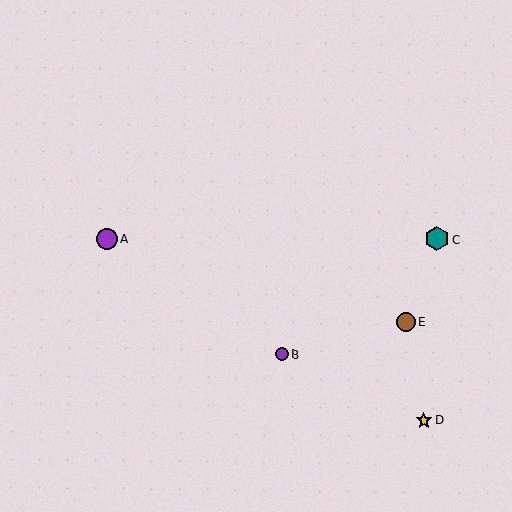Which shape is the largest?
The teal hexagon (labeled C) is the largest.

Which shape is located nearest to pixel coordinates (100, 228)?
The purple circle (labeled A) at (107, 239) is nearest to that location.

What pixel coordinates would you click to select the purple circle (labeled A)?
Click at (107, 239) to select the purple circle A.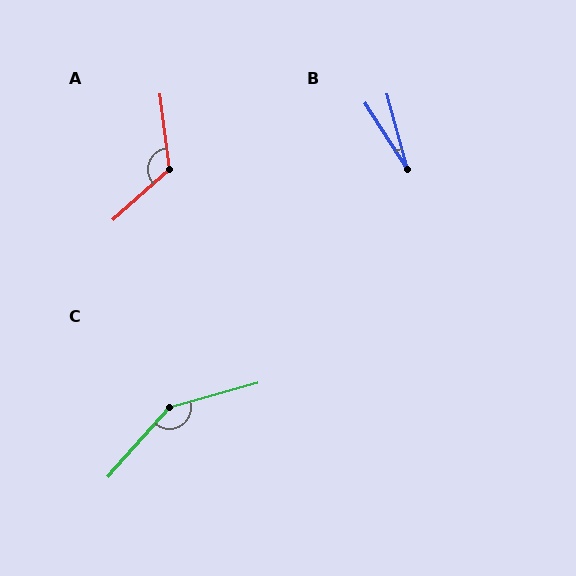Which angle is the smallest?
B, at approximately 18 degrees.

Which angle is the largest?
C, at approximately 147 degrees.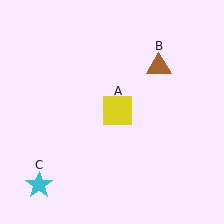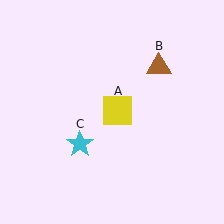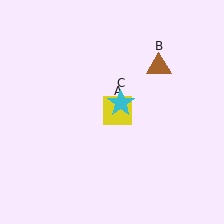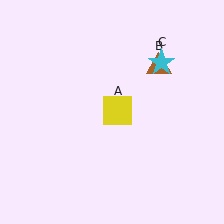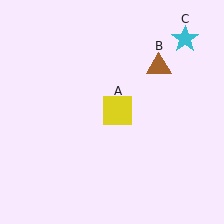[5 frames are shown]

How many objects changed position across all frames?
1 object changed position: cyan star (object C).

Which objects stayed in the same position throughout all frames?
Yellow square (object A) and brown triangle (object B) remained stationary.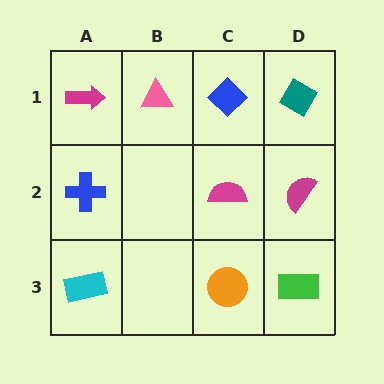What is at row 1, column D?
A teal diamond.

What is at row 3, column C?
An orange circle.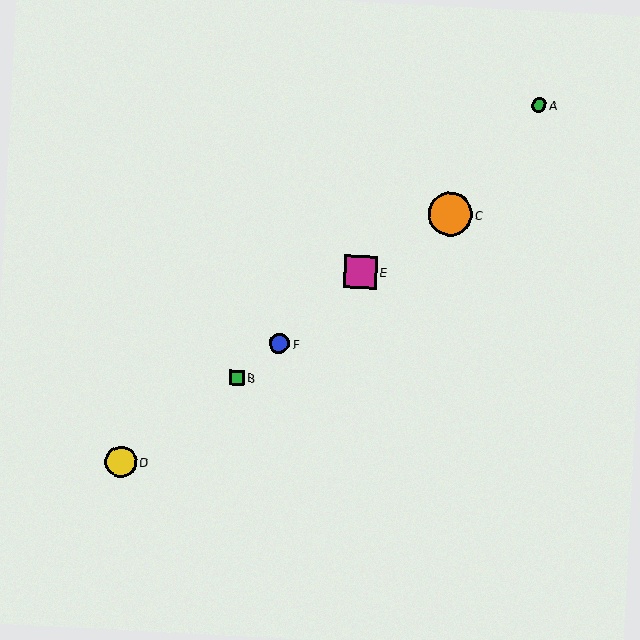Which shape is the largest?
The orange circle (labeled C) is the largest.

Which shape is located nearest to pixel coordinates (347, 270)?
The magenta square (labeled E) at (360, 272) is nearest to that location.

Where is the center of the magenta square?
The center of the magenta square is at (360, 272).